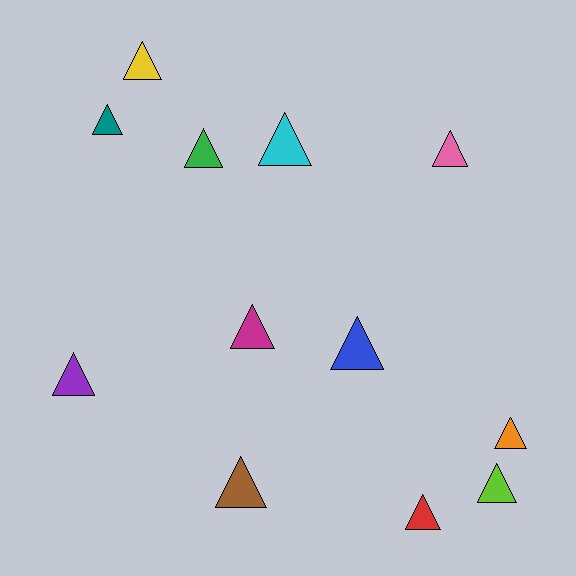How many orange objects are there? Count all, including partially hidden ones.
There is 1 orange object.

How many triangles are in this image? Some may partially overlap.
There are 12 triangles.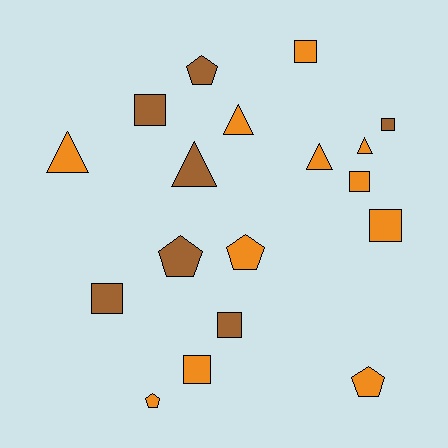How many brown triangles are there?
There is 1 brown triangle.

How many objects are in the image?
There are 18 objects.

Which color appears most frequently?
Orange, with 11 objects.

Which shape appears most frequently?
Square, with 8 objects.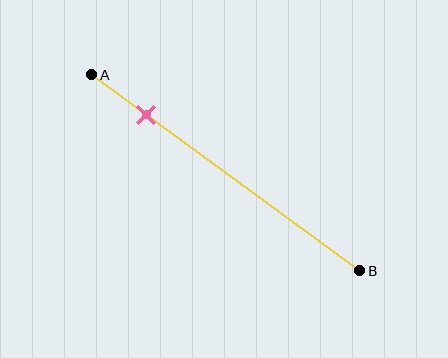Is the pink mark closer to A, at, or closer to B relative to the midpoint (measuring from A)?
The pink mark is closer to point A than the midpoint of segment AB.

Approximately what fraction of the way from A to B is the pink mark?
The pink mark is approximately 20% of the way from A to B.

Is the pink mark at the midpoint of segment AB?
No, the mark is at about 20% from A, not at the 50% midpoint.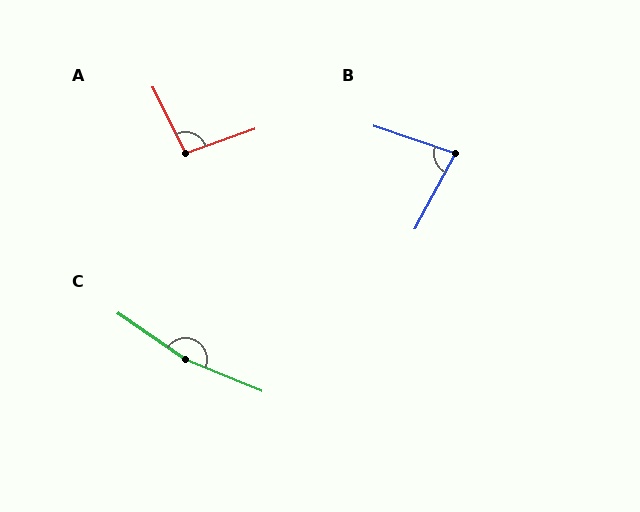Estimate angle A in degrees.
Approximately 97 degrees.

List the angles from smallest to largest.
B (81°), A (97°), C (168°).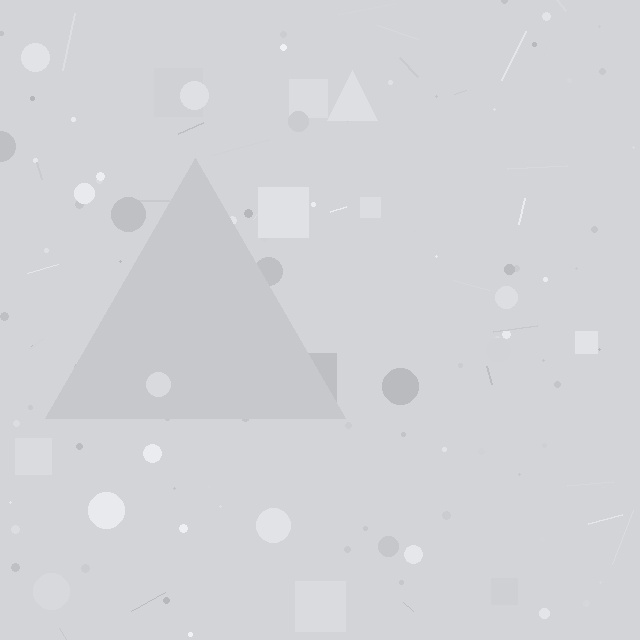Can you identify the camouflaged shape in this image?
The camouflaged shape is a triangle.